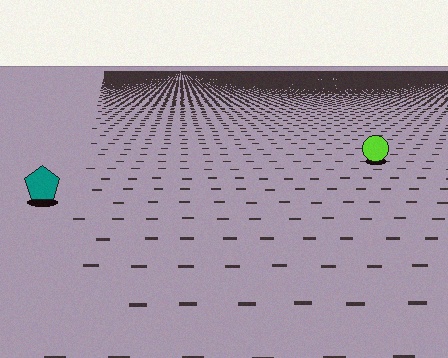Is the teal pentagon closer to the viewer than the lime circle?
Yes. The teal pentagon is closer — you can tell from the texture gradient: the ground texture is coarser near it.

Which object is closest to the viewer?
The teal pentagon is closest. The texture marks near it are larger and more spread out.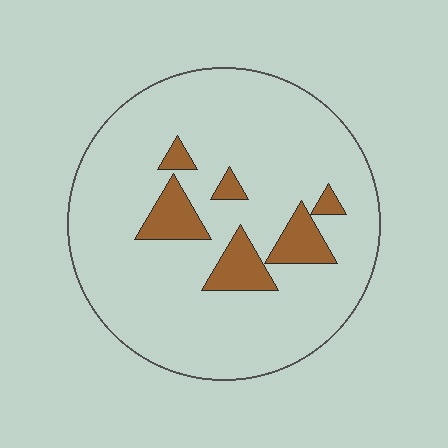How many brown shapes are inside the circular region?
6.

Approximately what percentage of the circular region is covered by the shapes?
Approximately 15%.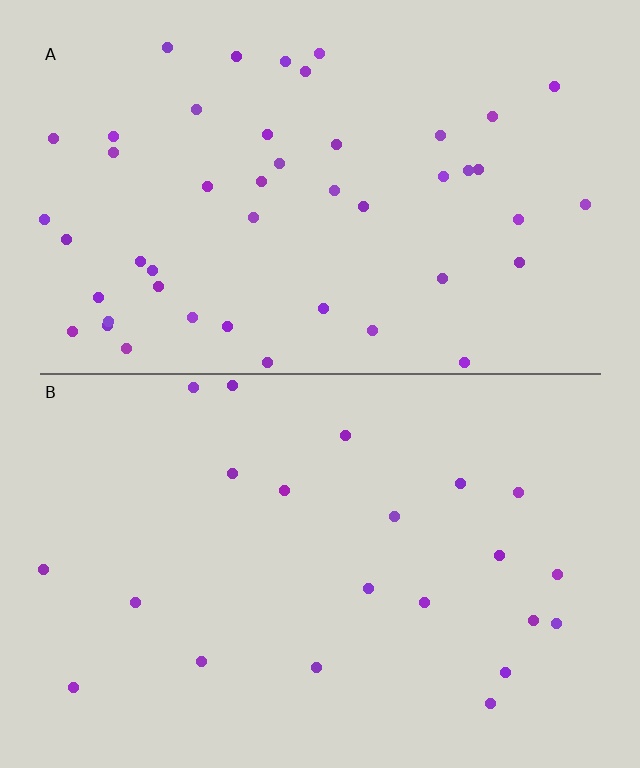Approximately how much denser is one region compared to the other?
Approximately 2.2× — region A over region B.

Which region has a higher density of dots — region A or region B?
A (the top).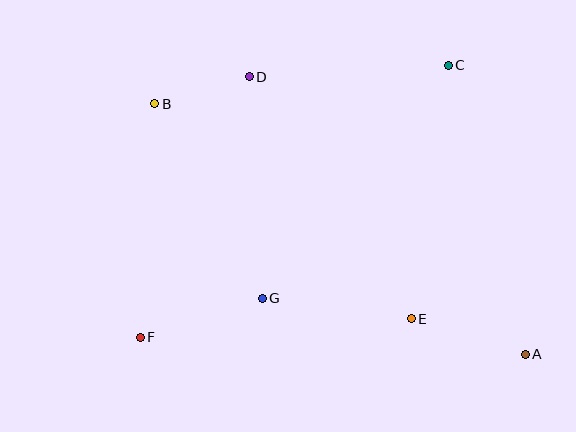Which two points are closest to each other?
Points B and D are closest to each other.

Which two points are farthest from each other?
Points A and B are farthest from each other.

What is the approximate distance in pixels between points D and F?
The distance between D and F is approximately 282 pixels.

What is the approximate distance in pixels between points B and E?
The distance between B and E is approximately 335 pixels.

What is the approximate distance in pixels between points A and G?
The distance between A and G is approximately 269 pixels.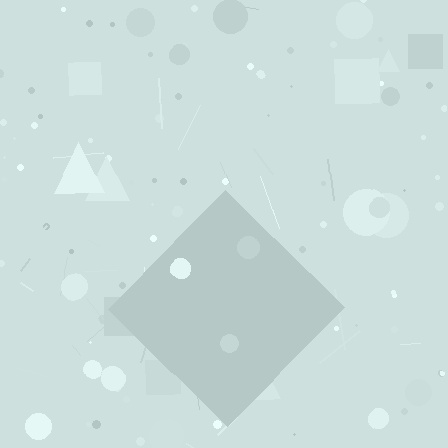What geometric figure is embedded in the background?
A diamond is embedded in the background.